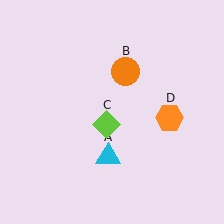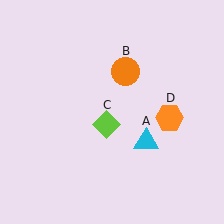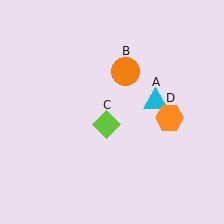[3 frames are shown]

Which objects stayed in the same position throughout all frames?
Orange circle (object B) and lime diamond (object C) and orange hexagon (object D) remained stationary.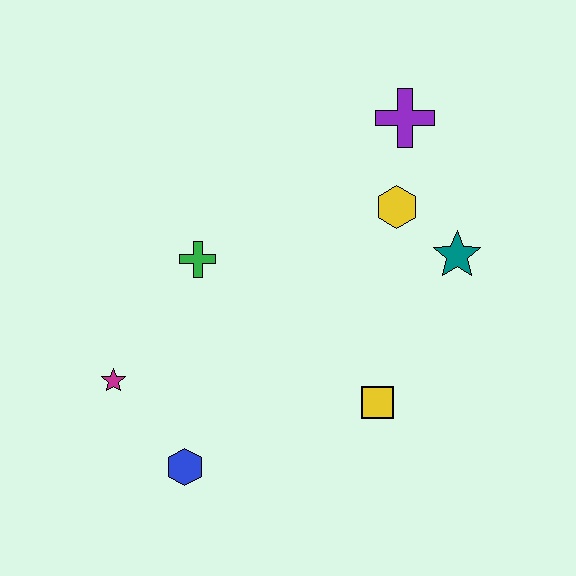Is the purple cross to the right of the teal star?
No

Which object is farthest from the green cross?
The teal star is farthest from the green cross.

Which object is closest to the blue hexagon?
The magenta star is closest to the blue hexagon.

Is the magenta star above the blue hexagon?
Yes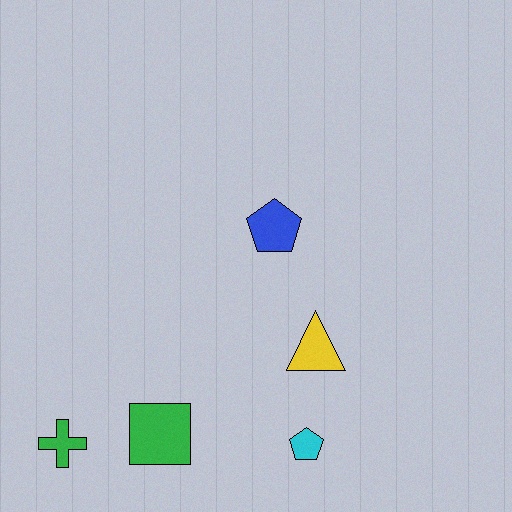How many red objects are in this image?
There are no red objects.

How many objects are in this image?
There are 5 objects.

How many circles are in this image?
There are no circles.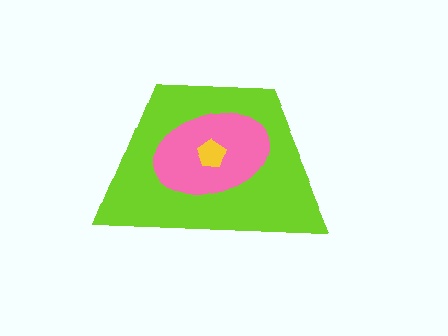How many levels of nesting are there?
3.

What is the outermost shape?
The lime trapezoid.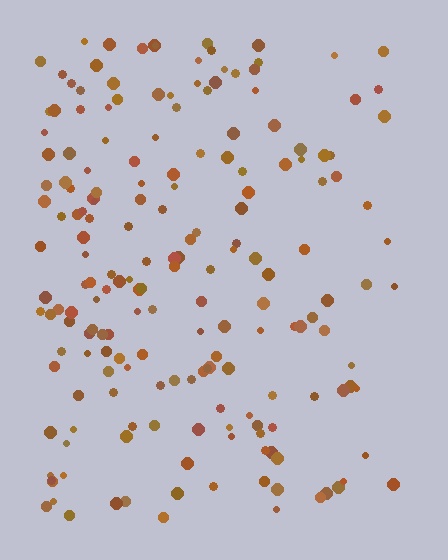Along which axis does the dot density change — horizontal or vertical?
Horizontal.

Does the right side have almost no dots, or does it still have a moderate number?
Still a moderate number, just noticeably fewer than the left.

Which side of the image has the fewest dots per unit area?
The right.